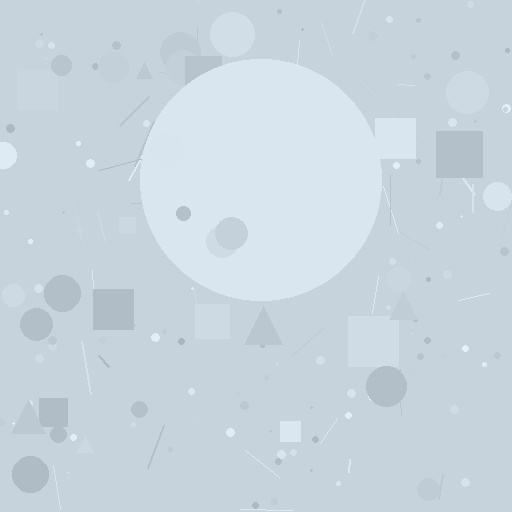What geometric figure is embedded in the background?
A circle is embedded in the background.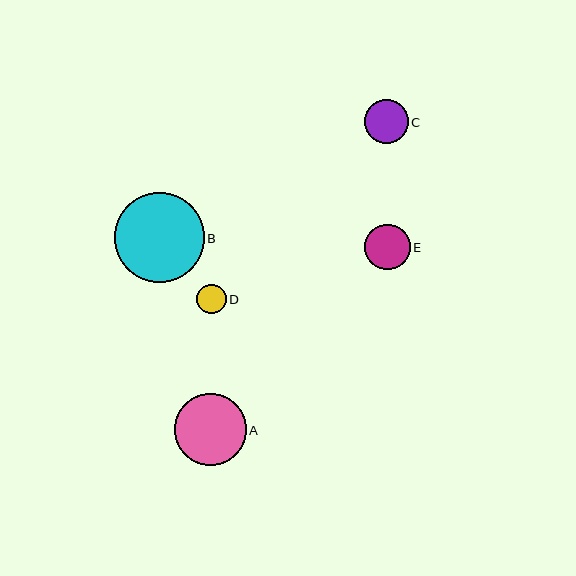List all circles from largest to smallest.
From largest to smallest: B, A, E, C, D.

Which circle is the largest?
Circle B is the largest with a size of approximately 90 pixels.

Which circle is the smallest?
Circle D is the smallest with a size of approximately 29 pixels.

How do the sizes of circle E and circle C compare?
Circle E and circle C are approximately the same size.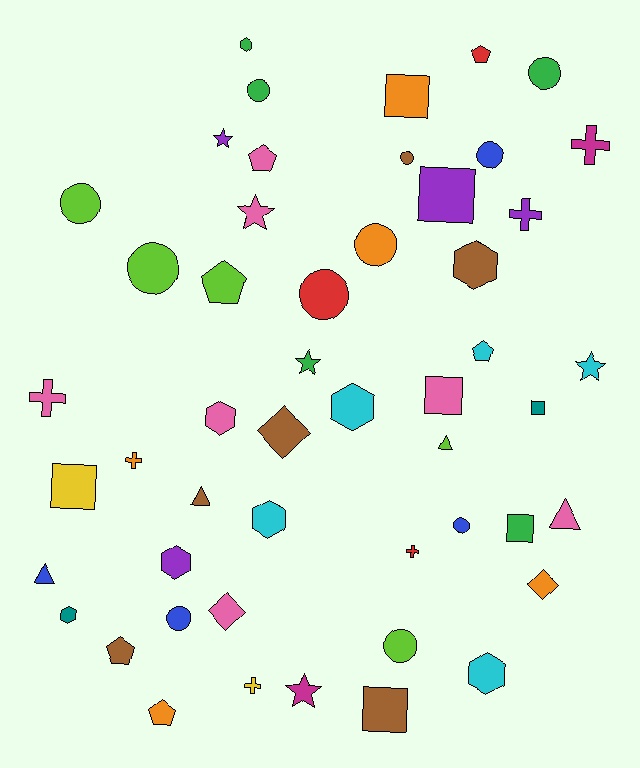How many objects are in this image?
There are 50 objects.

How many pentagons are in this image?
There are 6 pentagons.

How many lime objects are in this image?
There are 5 lime objects.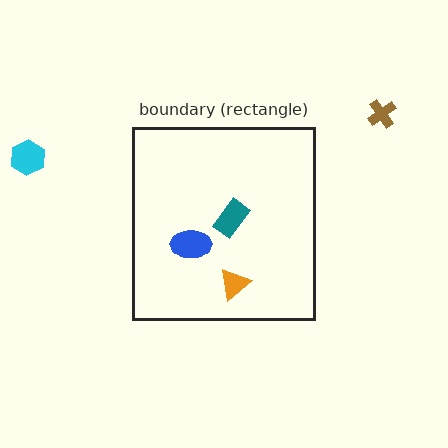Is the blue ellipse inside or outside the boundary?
Inside.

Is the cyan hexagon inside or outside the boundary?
Outside.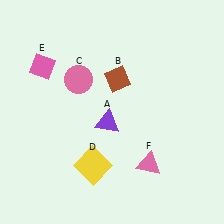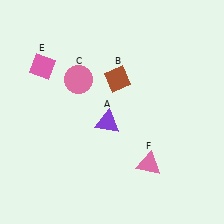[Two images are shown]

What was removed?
The yellow square (D) was removed in Image 2.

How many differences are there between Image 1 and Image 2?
There is 1 difference between the two images.